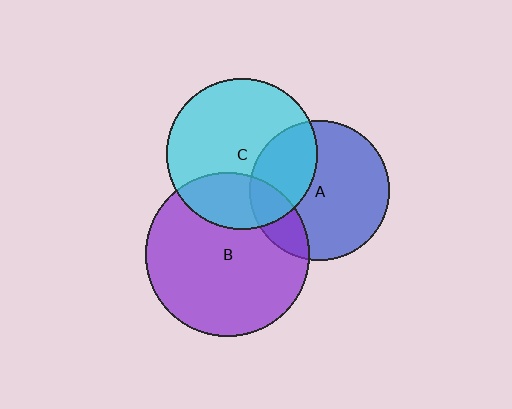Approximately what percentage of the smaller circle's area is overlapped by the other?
Approximately 25%.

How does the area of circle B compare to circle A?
Approximately 1.4 times.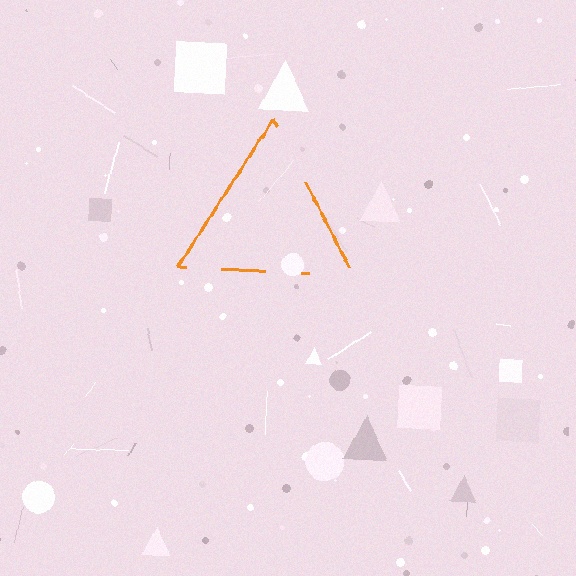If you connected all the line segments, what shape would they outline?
They would outline a triangle.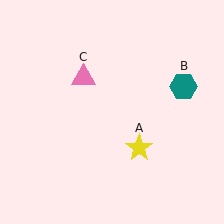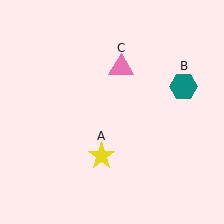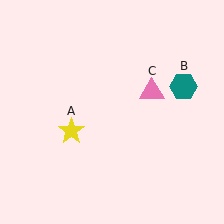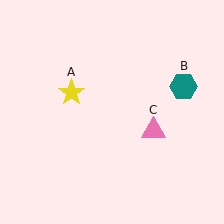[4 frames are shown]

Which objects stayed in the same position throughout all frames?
Teal hexagon (object B) remained stationary.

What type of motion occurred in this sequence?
The yellow star (object A), pink triangle (object C) rotated clockwise around the center of the scene.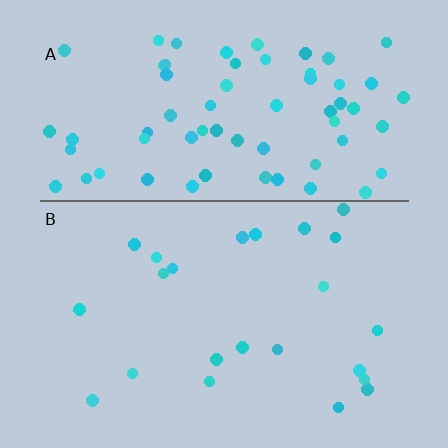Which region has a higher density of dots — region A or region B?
A (the top).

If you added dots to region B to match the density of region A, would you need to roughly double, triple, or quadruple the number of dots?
Approximately triple.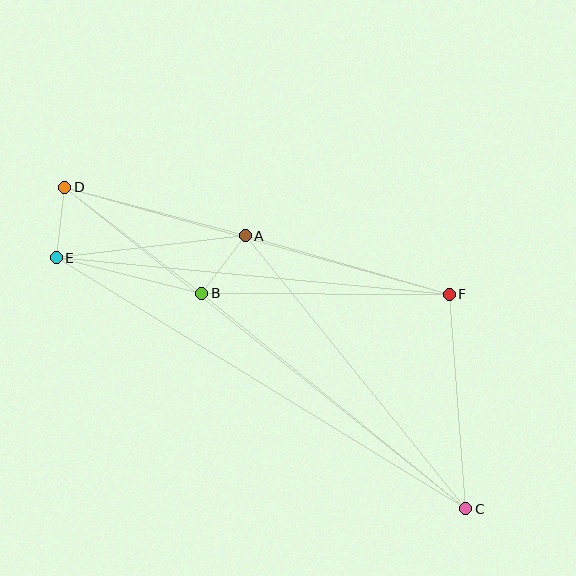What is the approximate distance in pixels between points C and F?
The distance between C and F is approximately 215 pixels.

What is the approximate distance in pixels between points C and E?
The distance between C and E is approximately 480 pixels.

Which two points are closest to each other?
Points D and E are closest to each other.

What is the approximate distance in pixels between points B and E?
The distance between B and E is approximately 150 pixels.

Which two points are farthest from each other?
Points C and D are farthest from each other.